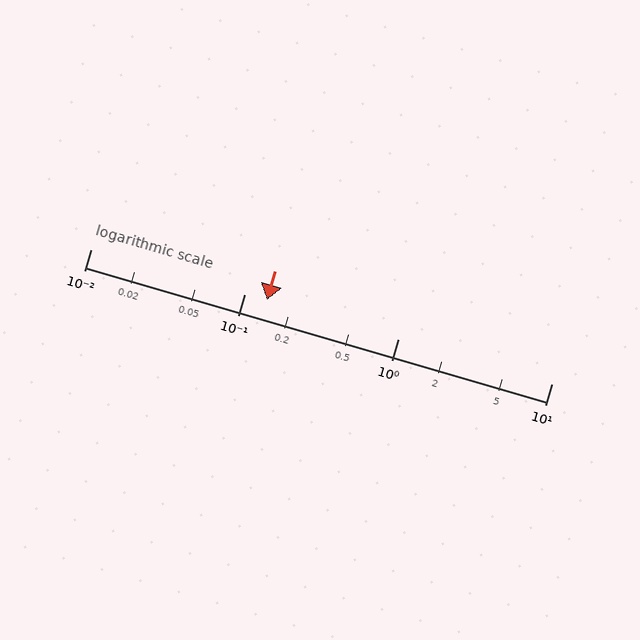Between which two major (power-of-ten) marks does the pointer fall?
The pointer is between 0.1 and 1.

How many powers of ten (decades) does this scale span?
The scale spans 3 decades, from 0.01 to 10.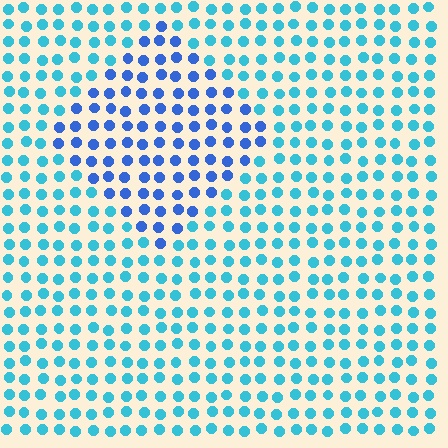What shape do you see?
I see a diamond.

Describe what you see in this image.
The image is filled with small cyan elements in a uniform arrangement. A diamond-shaped region is visible where the elements are tinted to a slightly different hue, forming a subtle color boundary.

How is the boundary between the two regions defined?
The boundary is defined purely by a slight shift in hue (about 34 degrees). Spacing, size, and orientation are identical on both sides.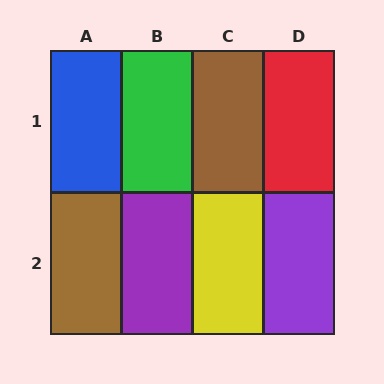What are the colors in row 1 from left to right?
Blue, green, brown, red.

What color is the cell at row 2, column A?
Brown.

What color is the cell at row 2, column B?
Purple.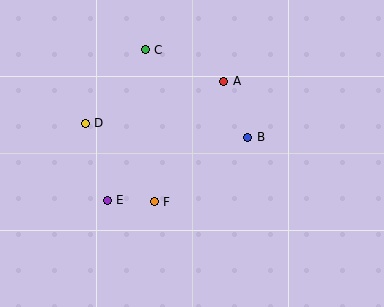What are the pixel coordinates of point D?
Point D is at (85, 123).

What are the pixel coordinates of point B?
Point B is at (248, 137).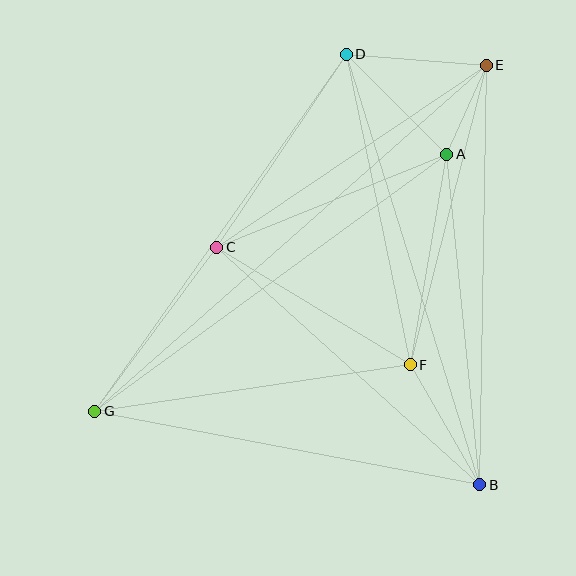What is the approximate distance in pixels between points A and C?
The distance between A and C is approximately 248 pixels.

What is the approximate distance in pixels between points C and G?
The distance between C and G is approximately 204 pixels.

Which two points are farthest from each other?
Points E and G are farthest from each other.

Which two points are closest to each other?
Points A and E are closest to each other.